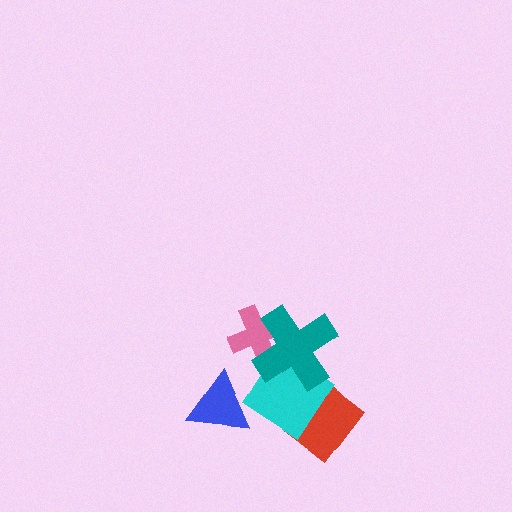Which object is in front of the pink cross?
The teal cross is in front of the pink cross.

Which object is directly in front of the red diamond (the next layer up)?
The cyan diamond is directly in front of the red diamond.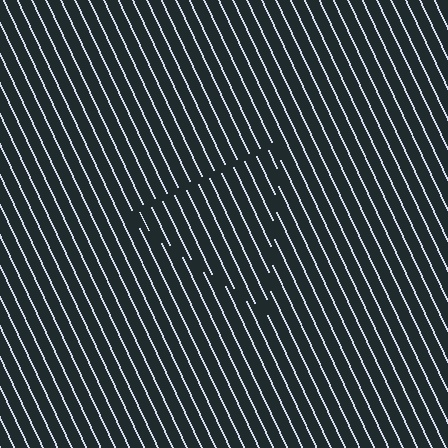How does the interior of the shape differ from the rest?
The interior of the shape contains the same grating, shifted by half a period — the contour is defined by the phase discontinuity where line-ends from the inner and outer gratings abut.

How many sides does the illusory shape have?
3 sides — the line-ends trace a triangle.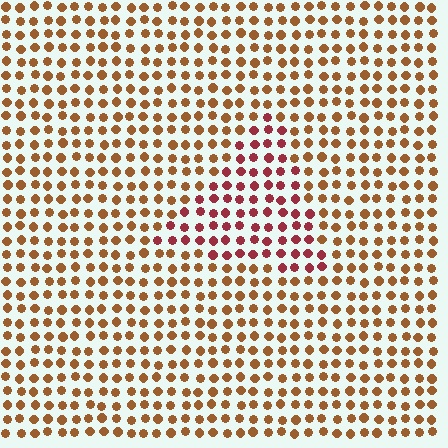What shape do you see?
I see a triangle.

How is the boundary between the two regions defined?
The boundary is defined purely by a slight shift in hue (about 36 degrees). Spacing, size, and orientation are identical on both sides.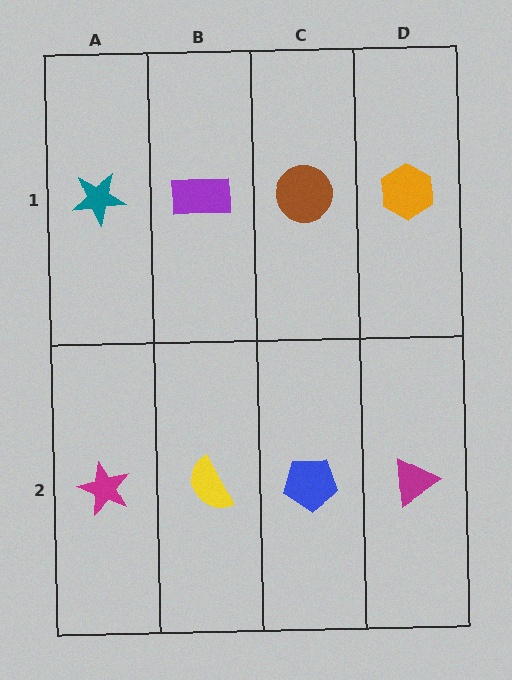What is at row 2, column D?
A magenta triangle.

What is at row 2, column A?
A magenta star.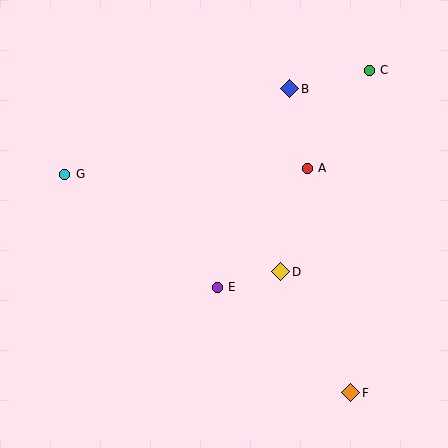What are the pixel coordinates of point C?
Point C is at (369, 70).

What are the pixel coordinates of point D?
Point D is at (281, 272).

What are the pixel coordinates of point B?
Point B is at (290, 89).